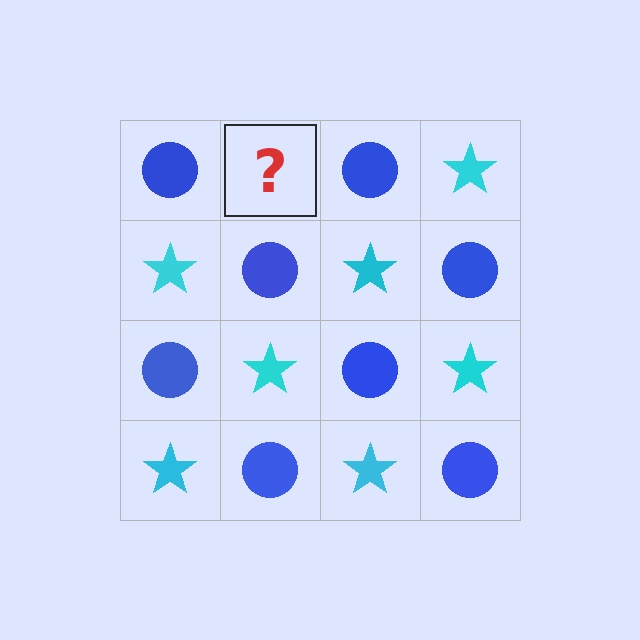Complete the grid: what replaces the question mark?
The question mark should be replaced with a cyan star.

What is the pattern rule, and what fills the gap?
The rule is that it alternates blue circle and cyan star in a checkerboard pattern. The gap should be filled with a cyan star.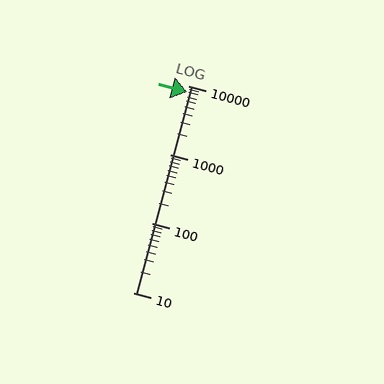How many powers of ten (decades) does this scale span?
The scale spans 3 decades, from 10 to 10000.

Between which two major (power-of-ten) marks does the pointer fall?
The pointer is between 1000 and 10000.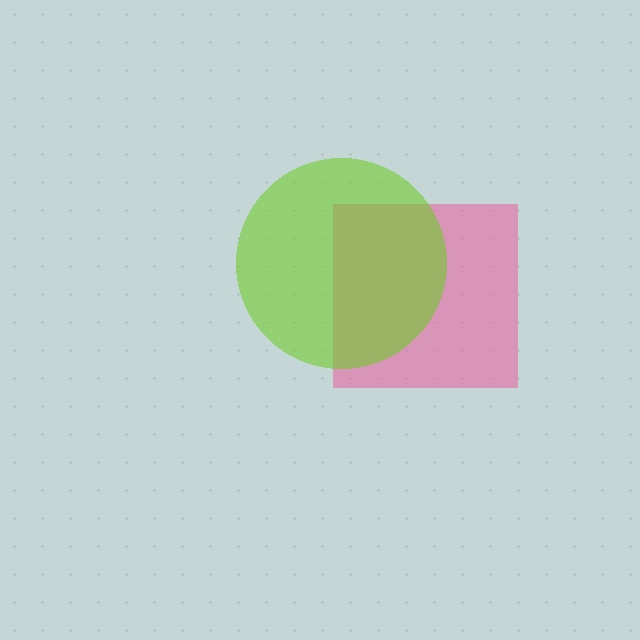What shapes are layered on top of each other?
The layered shapes are: a pink square, a lime circle.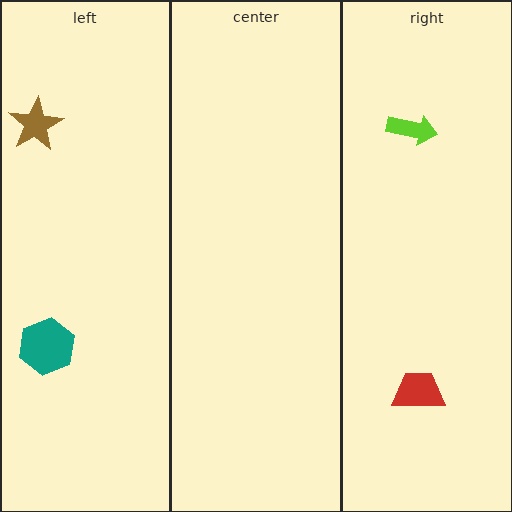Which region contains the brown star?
The left region.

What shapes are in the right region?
The lime arrow, the red trapezoid.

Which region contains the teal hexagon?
The left region.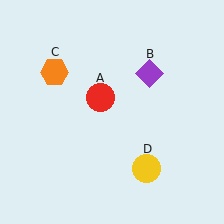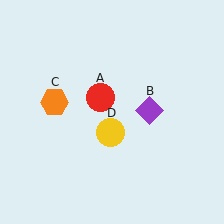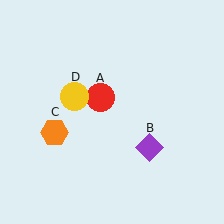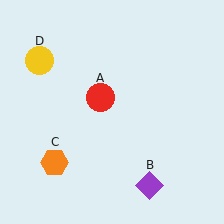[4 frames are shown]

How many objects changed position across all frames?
3 objects changed position: purple diamond (object B), orange hexagon (object C), yellow circle (object D).